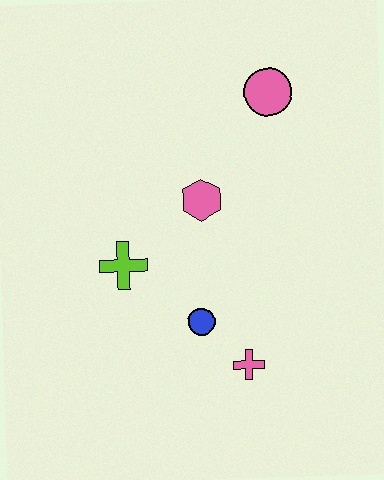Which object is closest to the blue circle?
The pink cross is closest to the blue circle.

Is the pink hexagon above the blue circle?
Yes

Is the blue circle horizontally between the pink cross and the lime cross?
Yes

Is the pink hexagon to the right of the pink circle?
No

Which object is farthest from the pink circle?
The pink cross is farthest from the pink circle.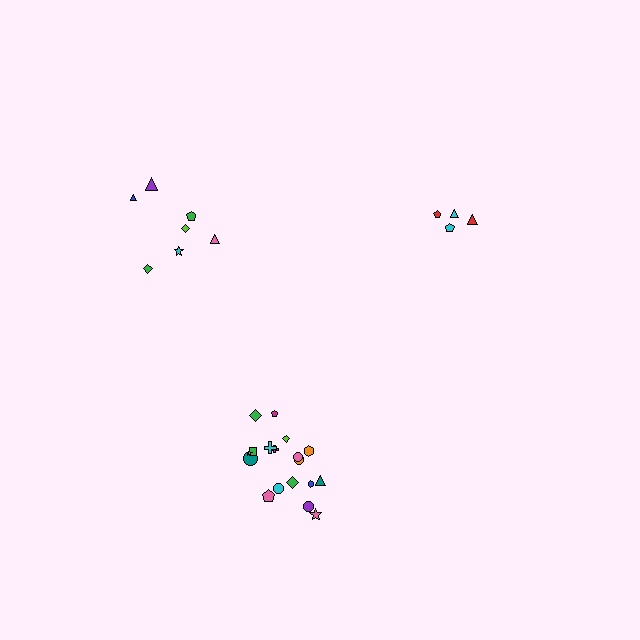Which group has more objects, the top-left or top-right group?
The top-left group.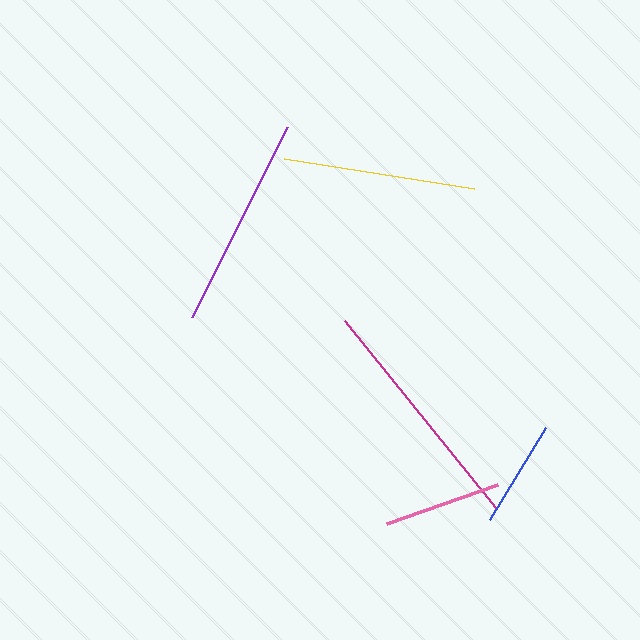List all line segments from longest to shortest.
From longest to shortest: magenta, purple, yellow, pink, blue.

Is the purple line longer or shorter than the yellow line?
The purple line is longer than the yellow line.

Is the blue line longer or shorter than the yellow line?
The yellow line is longer than the blue line.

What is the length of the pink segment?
The pink segment is approximately 118 pixels long.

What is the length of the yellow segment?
The yellow segment is approximately 192 pixels long.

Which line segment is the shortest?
The blue line is the shortest at approximately 108 pixels.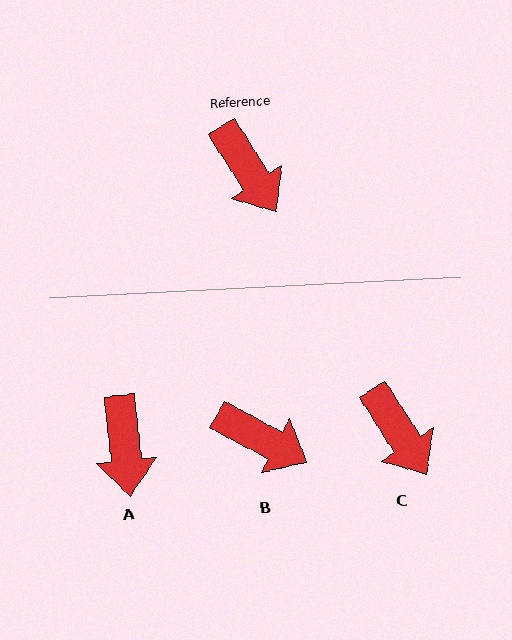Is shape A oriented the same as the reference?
No, it is off by about 26 degrees.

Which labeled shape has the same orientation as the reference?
C.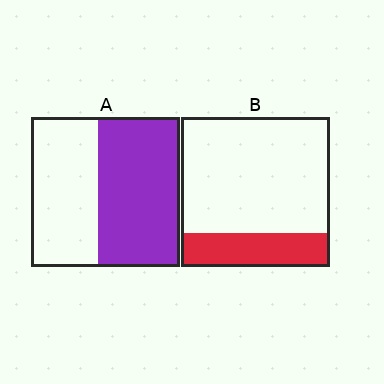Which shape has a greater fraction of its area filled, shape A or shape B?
Shape A.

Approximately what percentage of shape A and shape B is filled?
A is approximately 55% and B is approximately 25%.